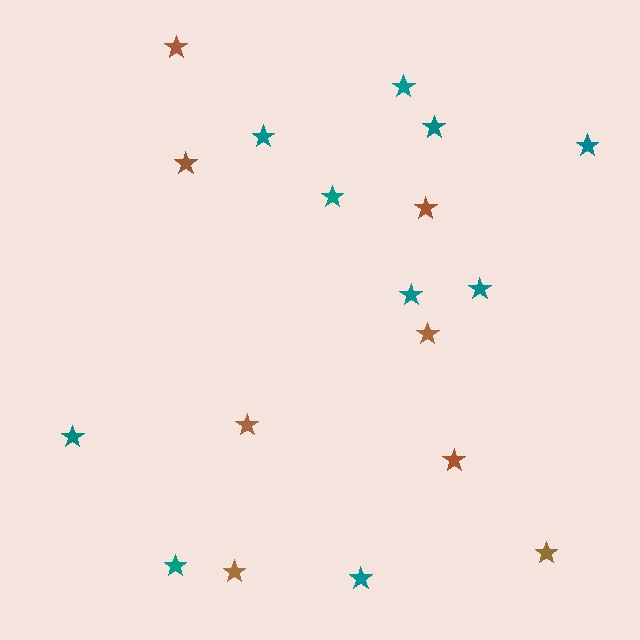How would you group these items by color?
There are 2 groups: one group of teal stars (10) and one group of brown stars (8).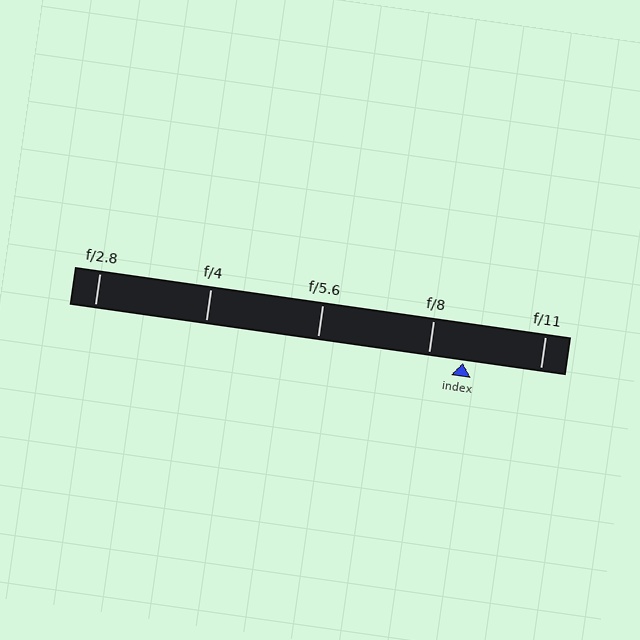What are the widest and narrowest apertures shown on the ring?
The widest aperture shown is f/2.8 and the narrowest is f/11.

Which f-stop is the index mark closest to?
The index mark is closest to f/8.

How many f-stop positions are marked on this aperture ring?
There are 5 f-stop positions marked.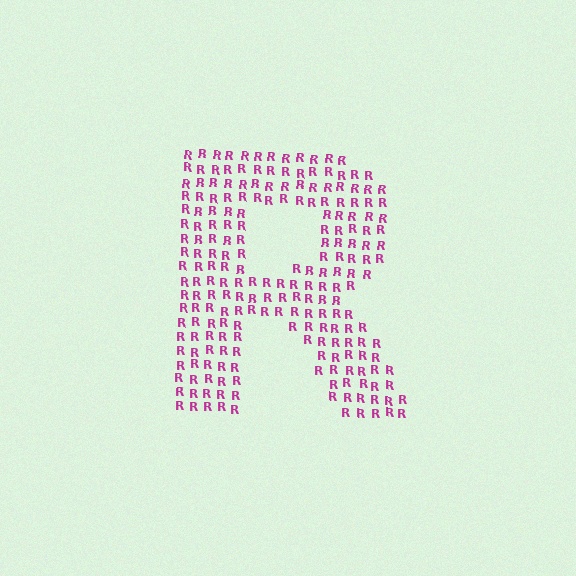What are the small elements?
The small elements are letter R's.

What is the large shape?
The large shape is the letter R.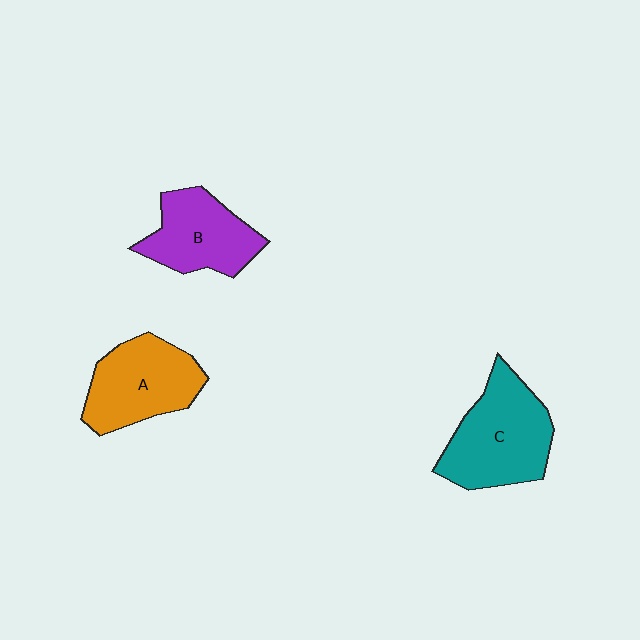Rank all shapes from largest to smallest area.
From largest to smallest: C (teal), A (orange), B (purple).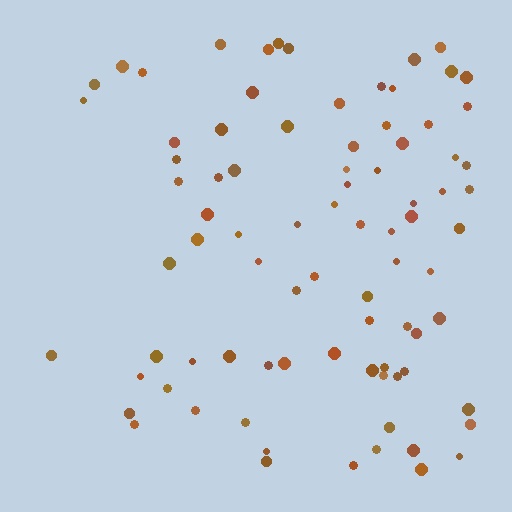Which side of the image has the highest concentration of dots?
The right.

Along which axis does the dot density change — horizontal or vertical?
Horizontal.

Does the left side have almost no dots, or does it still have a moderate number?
Still a moderate number, just noticeably fewer than the right.